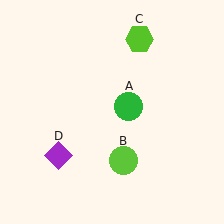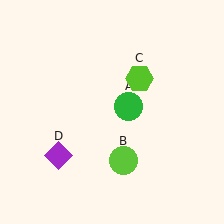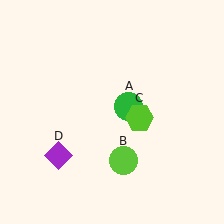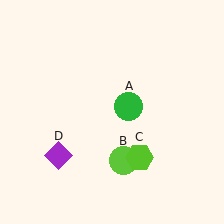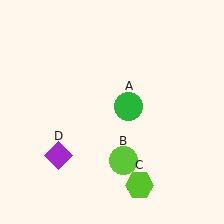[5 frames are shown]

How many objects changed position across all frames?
1 object changed position: lime hexagon (object C).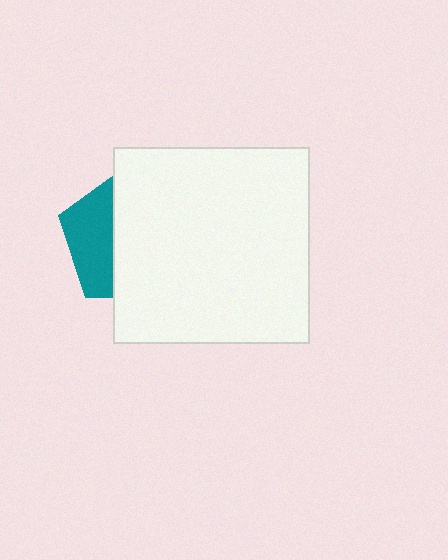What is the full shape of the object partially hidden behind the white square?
The partially hidden object is a teal pentagon.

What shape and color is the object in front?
The object in front is a white square.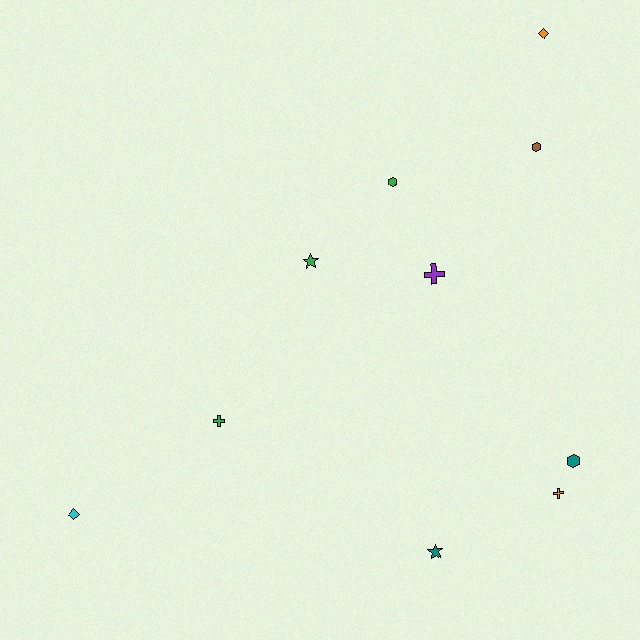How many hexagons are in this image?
There are 3 hexagons.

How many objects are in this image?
There are 10 objects.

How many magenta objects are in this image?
There are no magenta objects.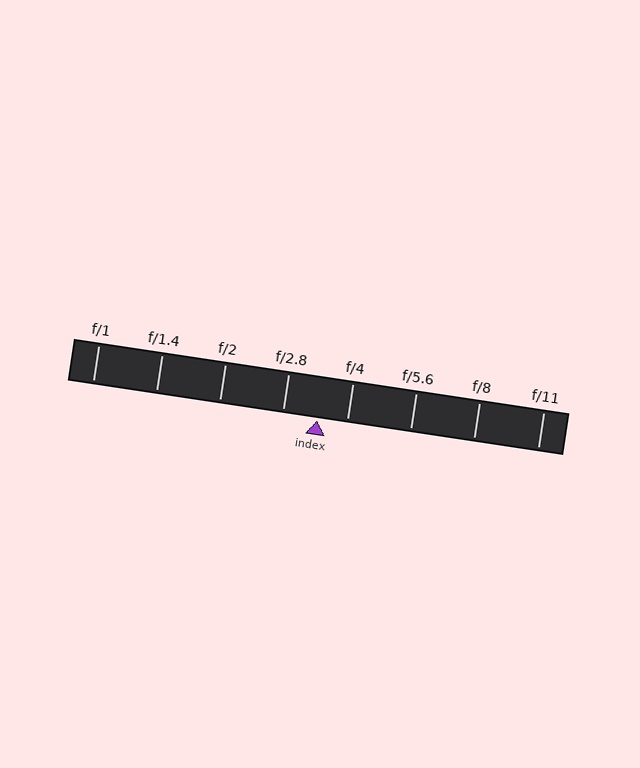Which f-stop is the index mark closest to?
The index mark is closest to f/4.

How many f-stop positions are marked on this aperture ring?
There are 8 f-stop positions marked.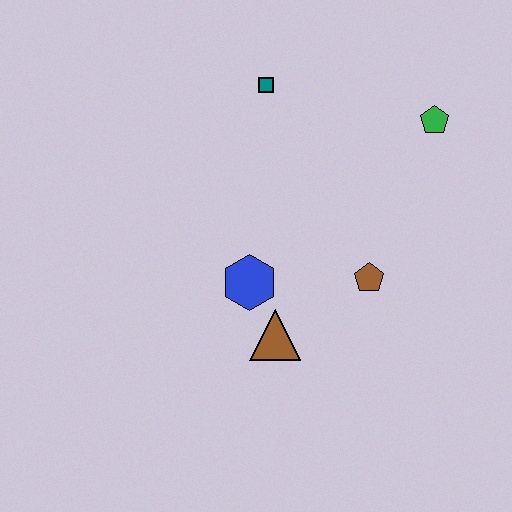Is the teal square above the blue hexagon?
Yes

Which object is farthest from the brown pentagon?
The teal square is farthest from the brown pentagon.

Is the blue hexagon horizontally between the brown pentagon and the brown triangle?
No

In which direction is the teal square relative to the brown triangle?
The teal square is above the brown triangle.